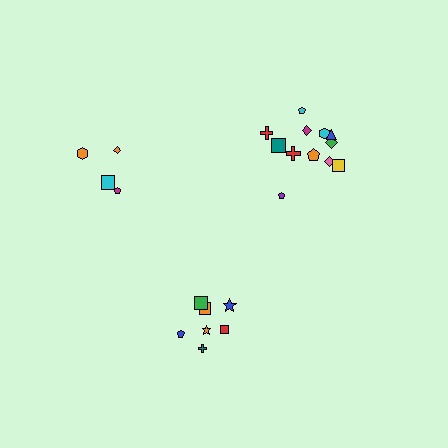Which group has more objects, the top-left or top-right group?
The top-right group.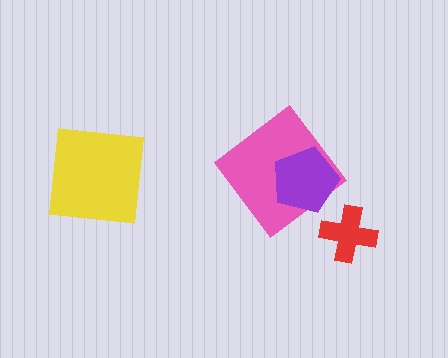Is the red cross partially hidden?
No, no other shape covers it.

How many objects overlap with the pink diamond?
1 object overlaps with the pink diamond.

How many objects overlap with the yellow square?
0 objects overlap with the yellow square.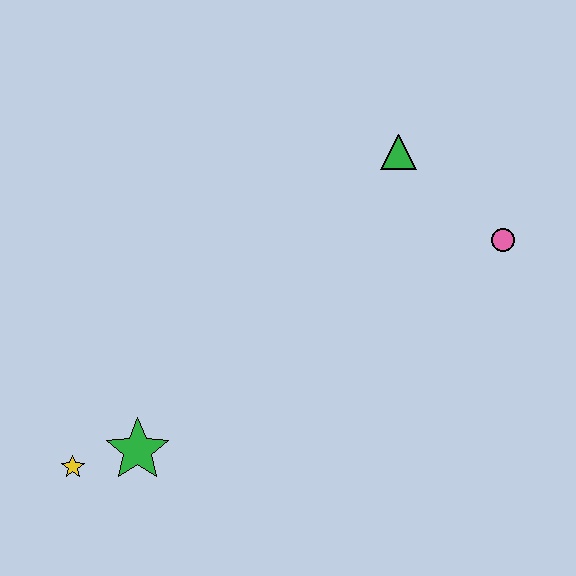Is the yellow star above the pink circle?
No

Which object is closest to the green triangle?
The pink circle is closest to the green triangle.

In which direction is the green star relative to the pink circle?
The green star is to the left of the pink circle.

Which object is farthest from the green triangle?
The yellow star is farthest from the green triangle.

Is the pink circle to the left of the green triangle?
No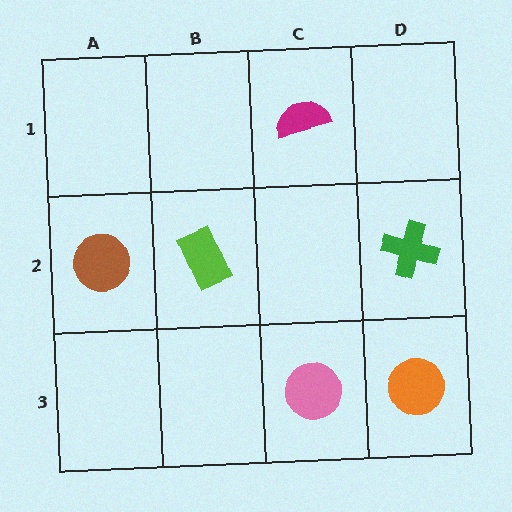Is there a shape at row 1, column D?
No, that cell is empty.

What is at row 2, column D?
A green cross.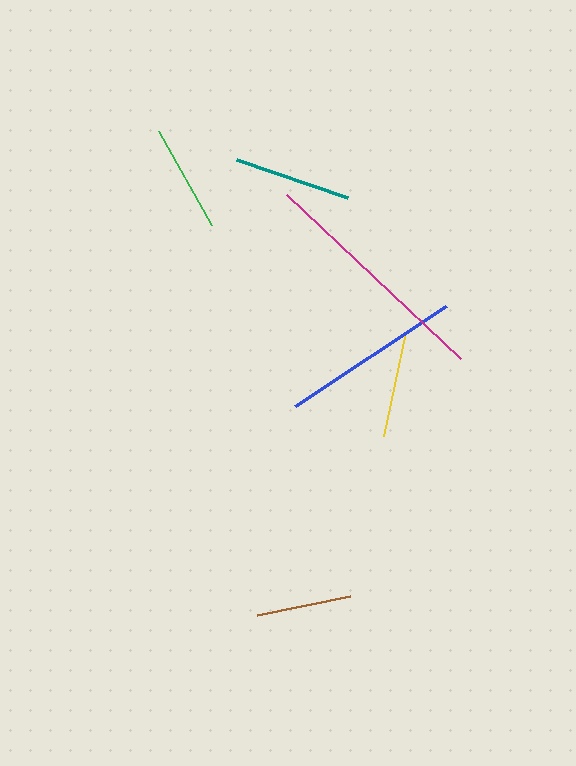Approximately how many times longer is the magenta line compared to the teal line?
The magenta line is approximately 2.1 times the length of the teal line.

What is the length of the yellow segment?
The yellow segment is approximately 105 pixels long.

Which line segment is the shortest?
The brown line is the shortest at approximately 95 pixels.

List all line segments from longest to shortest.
From longest to shortest: magenta, blue, teal, green, yellow, brown.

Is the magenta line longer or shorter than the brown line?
The magenta line is longer than the brown line.